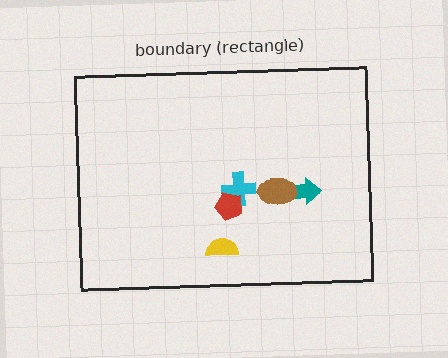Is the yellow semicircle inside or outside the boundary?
Inside.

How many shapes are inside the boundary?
5 inside, 0 outside.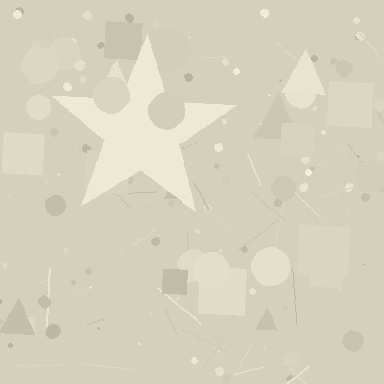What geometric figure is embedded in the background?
A star is embedded in the background.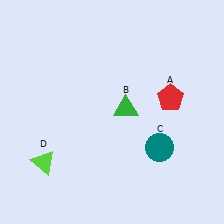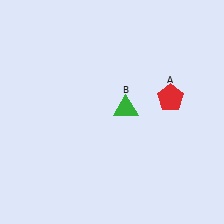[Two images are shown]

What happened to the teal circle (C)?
The teal circle (C) was removed in Image 2. It was in the bottom-right area of Image 1.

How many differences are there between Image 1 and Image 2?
There are 2 differences between the two images.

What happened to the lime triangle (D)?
The lime triangle (D) was removed in Image 2. It was in the bottom-left area of Image 1.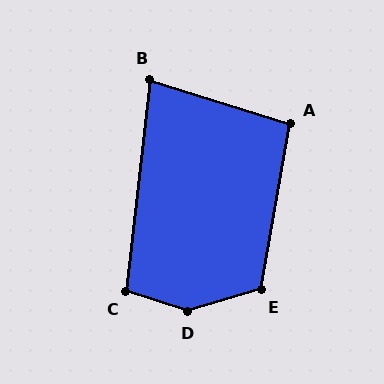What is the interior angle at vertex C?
Approximately 101 degrees (obtuse).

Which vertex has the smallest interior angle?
B, at approximately 79 degrees.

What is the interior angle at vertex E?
Approximately 117 degrees (obtuse).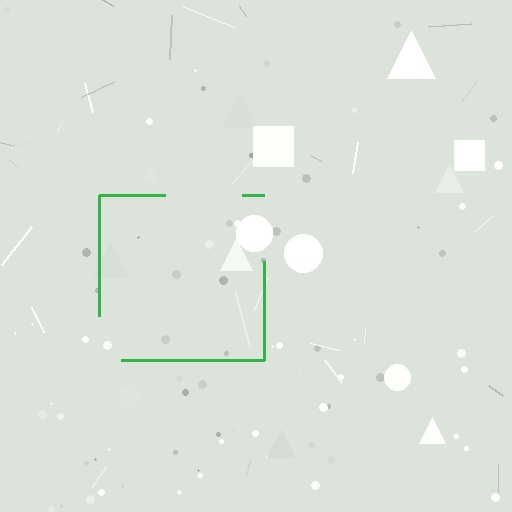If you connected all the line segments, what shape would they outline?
They would outline a square.